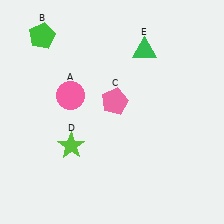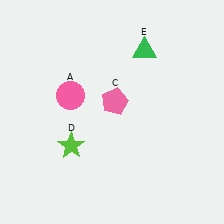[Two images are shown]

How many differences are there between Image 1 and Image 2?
There is 1 difference between the two images.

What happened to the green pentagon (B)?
The green pentagon (B) was removed in Image 2. It was in the top-left area of Image 1.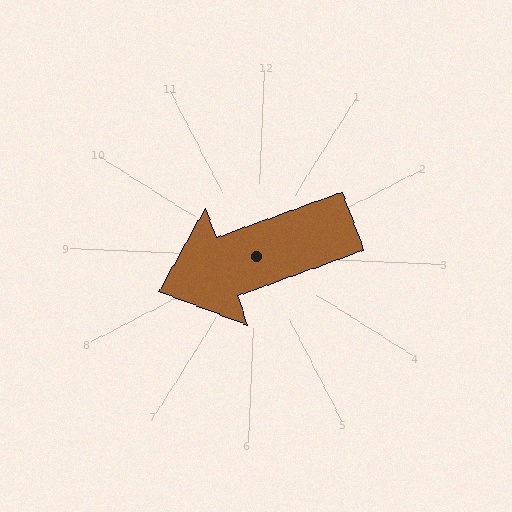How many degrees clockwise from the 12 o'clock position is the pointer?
Approximately 248 degrees.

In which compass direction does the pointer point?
West.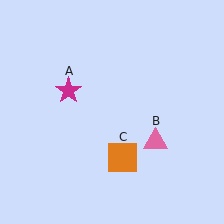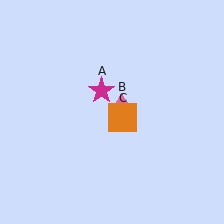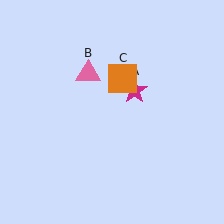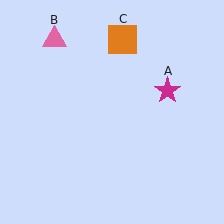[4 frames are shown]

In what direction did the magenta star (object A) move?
The magenta star (object A) moved right.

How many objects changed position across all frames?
3 objects changed position: magenta star (object A), pink triangle (object B), orange square (object C).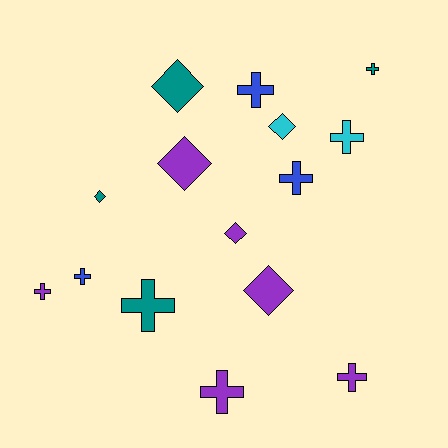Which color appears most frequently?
Purple, with 6 objects.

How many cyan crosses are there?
There is 1 cyan cross.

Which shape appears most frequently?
Cross, with 9 objects.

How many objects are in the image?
There are 15 objects.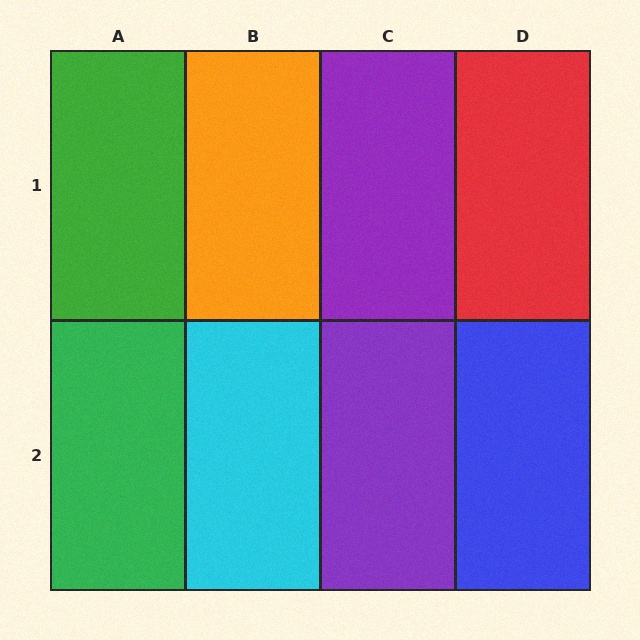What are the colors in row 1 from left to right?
Green, orange, purple, red.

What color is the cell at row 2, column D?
Blue.